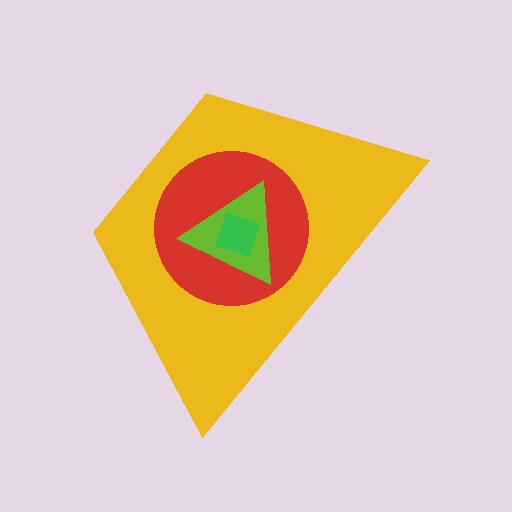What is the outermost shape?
The yellow trapezoid.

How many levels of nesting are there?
4.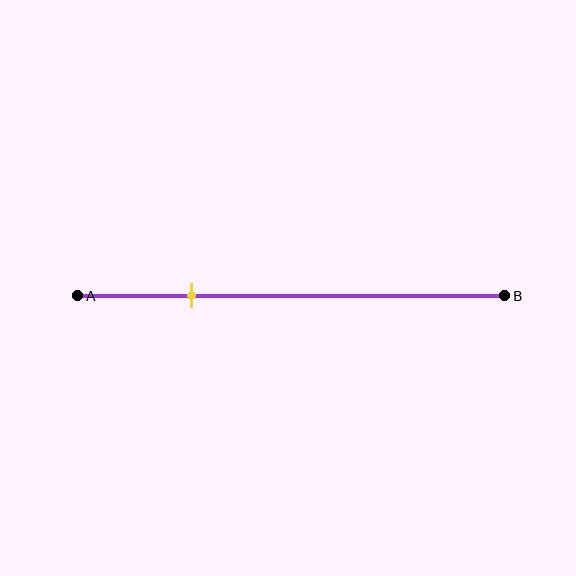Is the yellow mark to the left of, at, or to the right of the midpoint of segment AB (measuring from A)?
The yellow mark is to the left of the midpoint of segment AB.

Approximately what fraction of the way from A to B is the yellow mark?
The yellow mark is approximately 25% of the way from A to B.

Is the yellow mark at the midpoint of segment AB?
No, the mark is at about 25% from A, not at the 50% midpoint.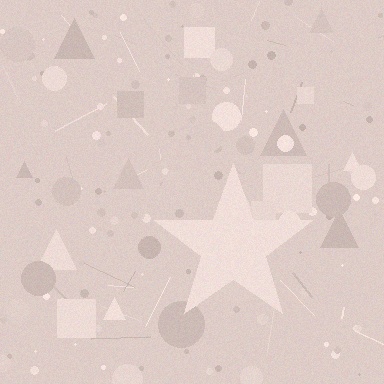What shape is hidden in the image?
A star is hidden in the image.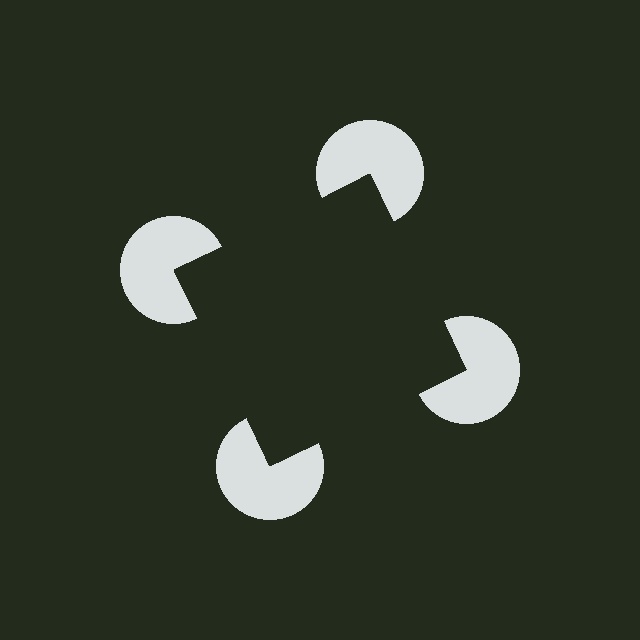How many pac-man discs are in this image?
There are 4 — one at each vertex of the illusory square.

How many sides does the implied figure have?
4 sides.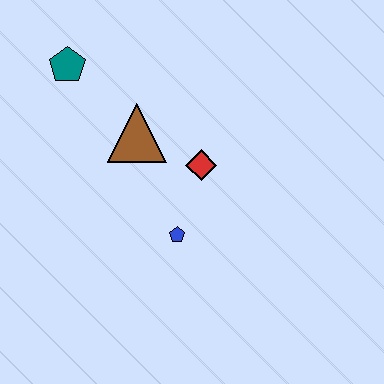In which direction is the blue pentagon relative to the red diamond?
The blue pentagon is below the red diamond.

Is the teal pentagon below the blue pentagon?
No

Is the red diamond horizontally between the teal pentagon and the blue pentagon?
No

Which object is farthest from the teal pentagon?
The blue pentagon is farthest from the teal pentagon.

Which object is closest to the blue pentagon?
The red diamond is closest to the blue pentagon.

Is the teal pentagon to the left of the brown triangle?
Yes